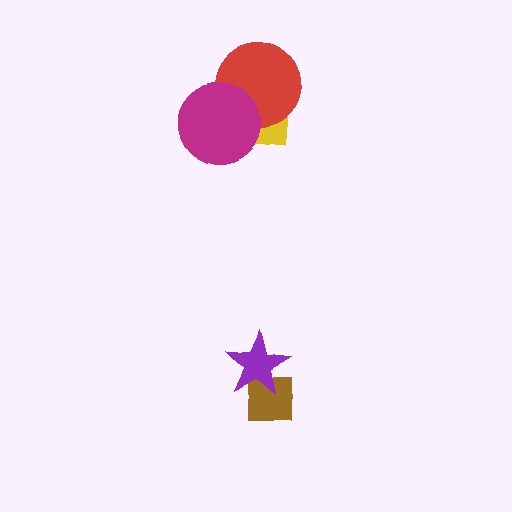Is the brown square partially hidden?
Yes, it is partially covered by another shape.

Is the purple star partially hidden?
No, no other shape covers it.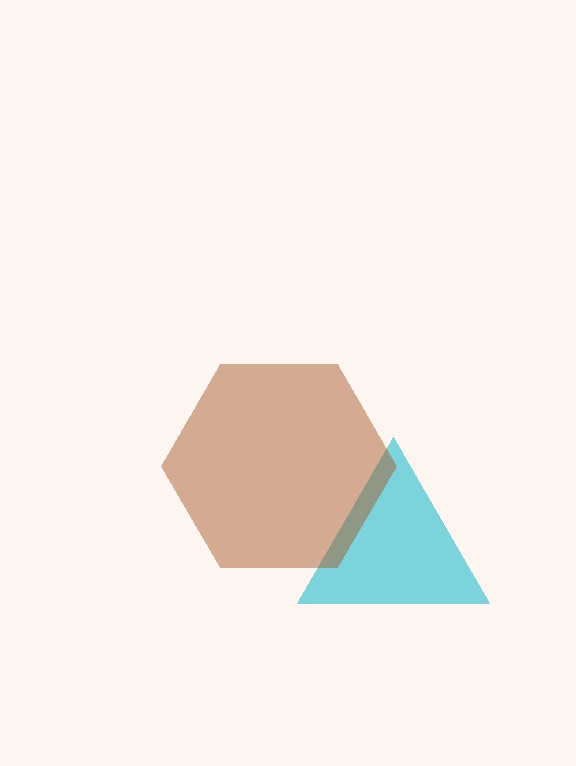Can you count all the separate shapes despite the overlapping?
Yes, there are 2 separate shapes.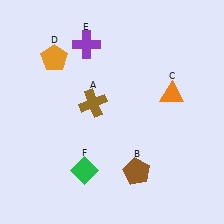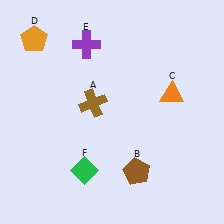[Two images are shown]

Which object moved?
The orange pentagon (D) moved left.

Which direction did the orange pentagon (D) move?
The orange pentagon (D) moved left.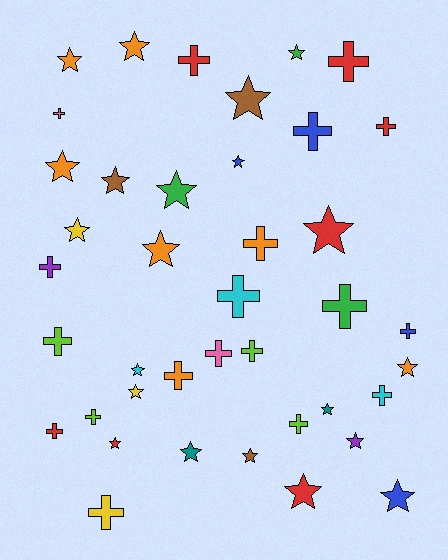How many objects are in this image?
There are 40 objects.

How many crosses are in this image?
There are 19 crosses.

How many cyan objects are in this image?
There are 3 cyan objects.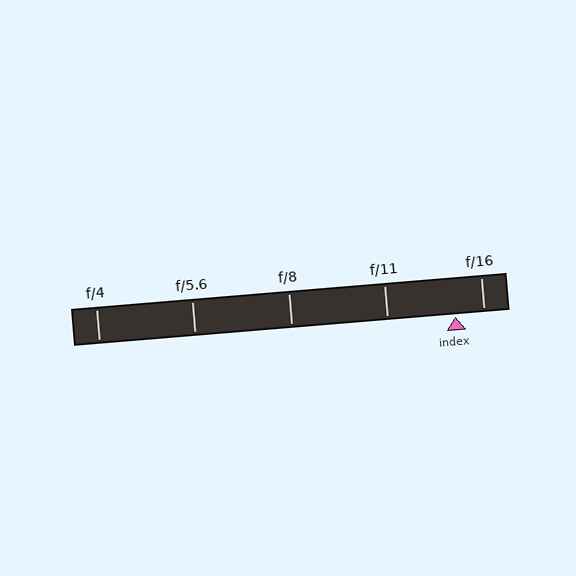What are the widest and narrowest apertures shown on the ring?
The widest aperture shown is f/4 and the narrowest is f/16.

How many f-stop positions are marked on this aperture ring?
There are 5 f-stop positions marked.